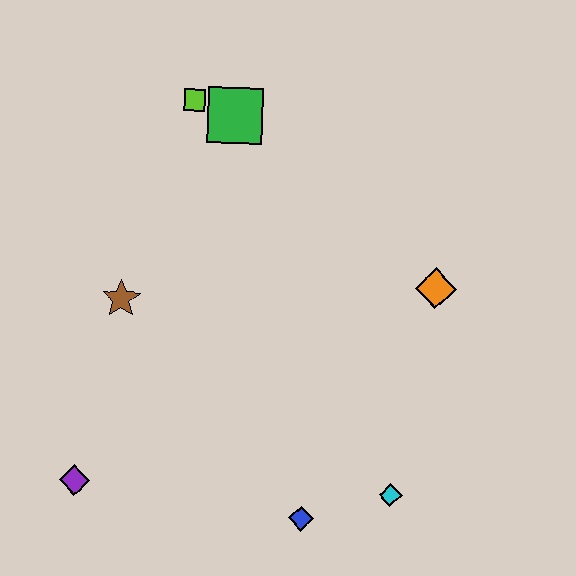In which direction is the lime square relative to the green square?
The lime square is to the left of the green square.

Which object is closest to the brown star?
The purple diamond is closest to the brown star.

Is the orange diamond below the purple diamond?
No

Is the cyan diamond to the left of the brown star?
No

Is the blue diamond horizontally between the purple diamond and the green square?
No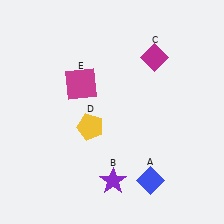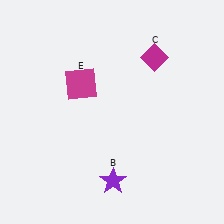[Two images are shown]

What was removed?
The blue diamond (A), the yellow pentagon (D) were removed in Image 2.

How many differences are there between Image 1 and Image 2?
There are 2 differences between the two images.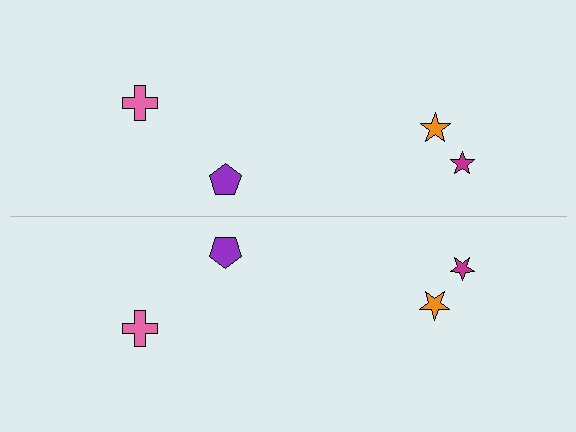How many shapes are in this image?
There are 8 shapes in this image.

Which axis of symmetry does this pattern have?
The pattern has a horizontal axis of symmetry running through the center of the image.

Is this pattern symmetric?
Yes, this pattern has bilateral (reflection) symmetry.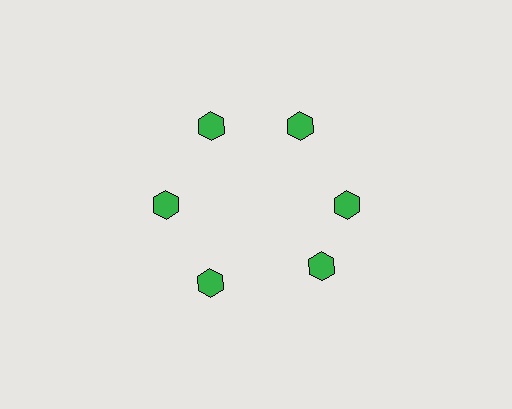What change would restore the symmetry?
The symmetry would be restored by rotating it back into even spacing with its neighbors so that all 6 hexagons sit at equal angles and equal distance from the center.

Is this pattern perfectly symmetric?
No. The 6 green hexagons are arranged in a ring, but one element near the 5 o'clock position is rotated out of alignment along the ring, breaking the 6-fold rotational symmetry.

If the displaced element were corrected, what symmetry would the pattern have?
It would have 6-fold rotational symmetry — the pattern would map onto itself every 60 degrees.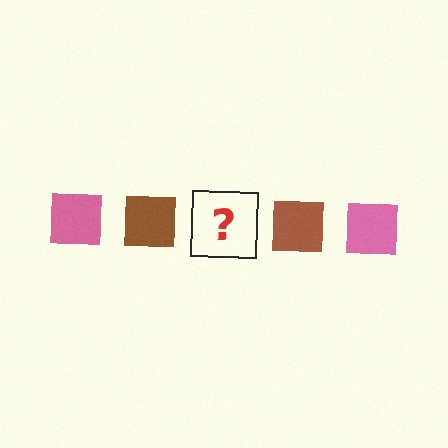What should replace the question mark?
The question mark should be replaced with a pink square.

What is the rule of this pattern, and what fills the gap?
The rule is that the pattern cycles through pink, brown squares. The gap should be filled with a pink square.